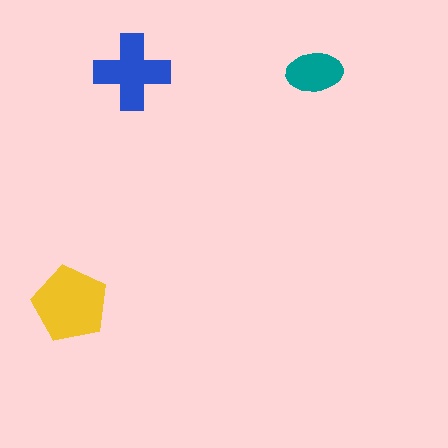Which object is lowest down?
The yellow pentagon is bottommost.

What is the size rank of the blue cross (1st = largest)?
2nd.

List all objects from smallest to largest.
The teal ellipse, the blue cross, the yellow pentagon.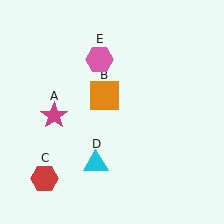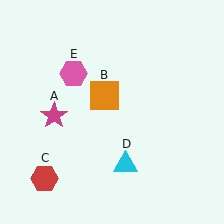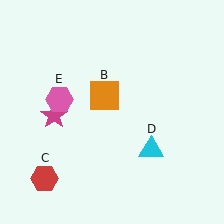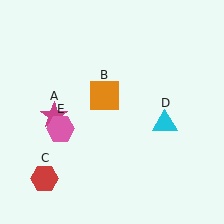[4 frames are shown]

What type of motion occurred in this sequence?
The cyan triangle (object D), pink hexagon (object E) rotated counterclockwise around the center of the scene.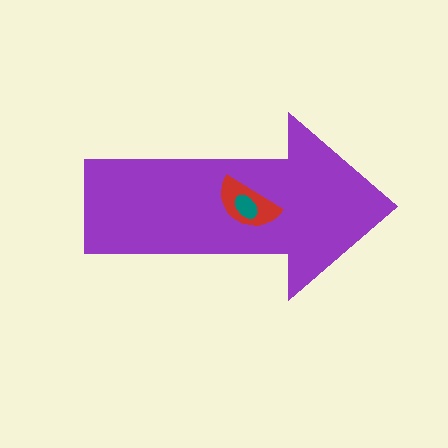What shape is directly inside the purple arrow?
The red semicircle.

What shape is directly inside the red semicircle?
The teal ellipse.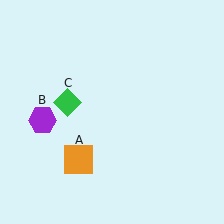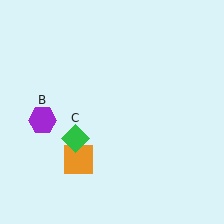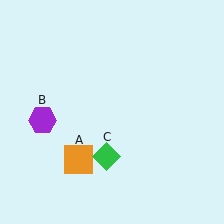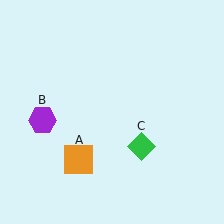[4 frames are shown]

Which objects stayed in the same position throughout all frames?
Orange square (object A) and purple hexagon (object B) remained stationary.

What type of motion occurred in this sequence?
The green diamond (object C) rotated counterclockwise around the center of the scene.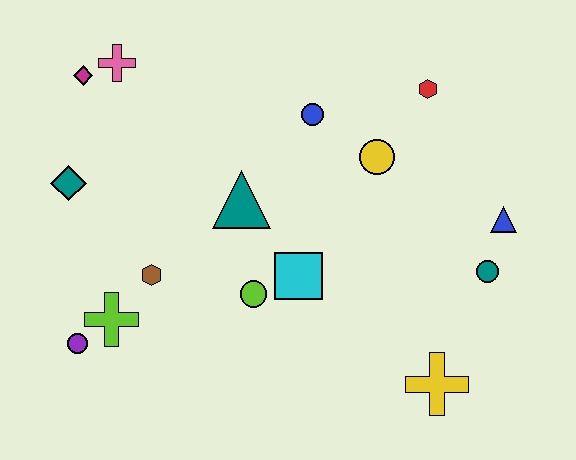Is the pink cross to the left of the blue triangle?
Yes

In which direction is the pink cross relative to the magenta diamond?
The pink cross is to the right of the magenta diamond.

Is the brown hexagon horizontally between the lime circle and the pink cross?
Yes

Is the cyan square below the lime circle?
No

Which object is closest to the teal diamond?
The magenta diamond is closest to the teal diamond.